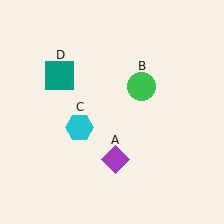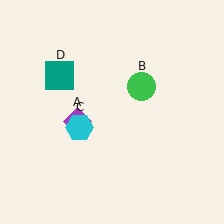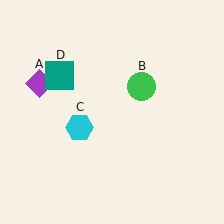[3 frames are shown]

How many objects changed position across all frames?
1 object changed position: purple diamond (object A).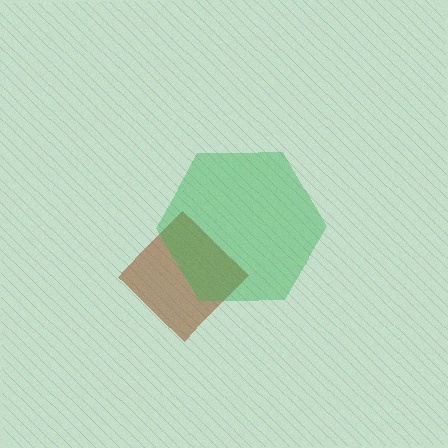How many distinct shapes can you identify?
There are 2 distinct shapes: a brown diamond, a green hexagon.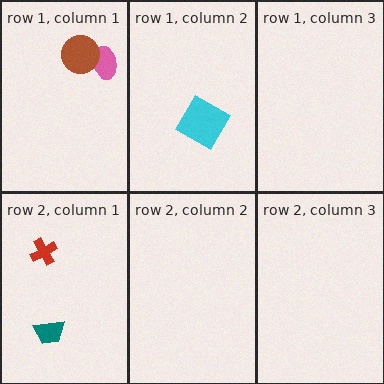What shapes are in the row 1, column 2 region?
The cyan diamond.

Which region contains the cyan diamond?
The row 1, column 2 region.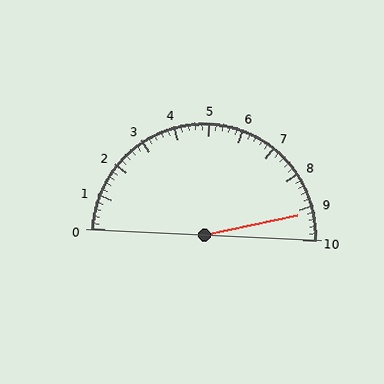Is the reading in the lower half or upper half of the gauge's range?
The reading is in the upper half of the range (0 to 10).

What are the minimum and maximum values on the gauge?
The gauge ranges from 0 to 10.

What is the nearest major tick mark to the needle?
The nearest major tick mark is 9.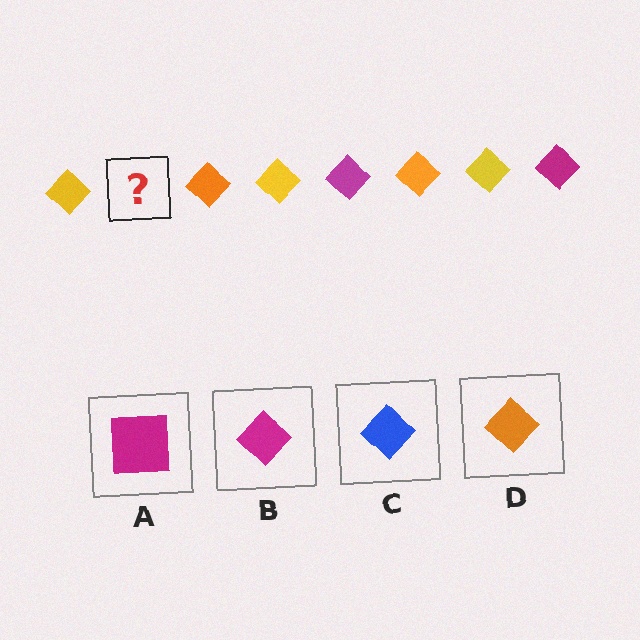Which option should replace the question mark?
Option B.